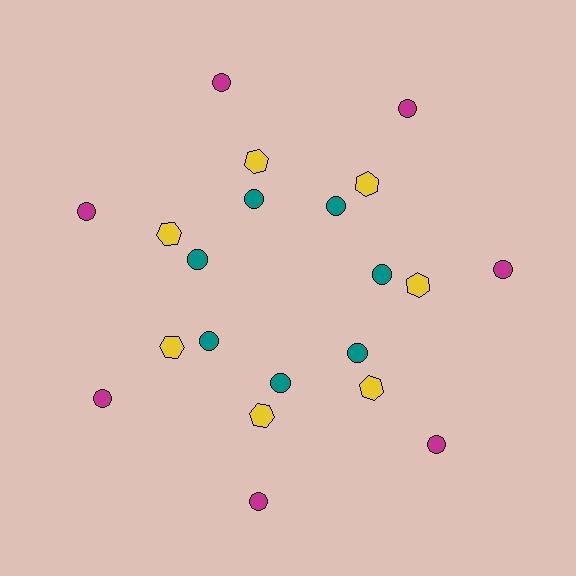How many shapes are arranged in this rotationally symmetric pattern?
There are 21 shapes, arranged in 7 groups of 3.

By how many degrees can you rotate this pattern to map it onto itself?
The pattern maps onto itself every 51 degrees of rotation.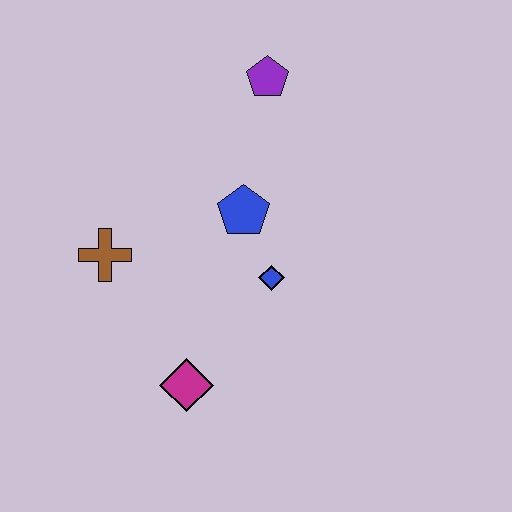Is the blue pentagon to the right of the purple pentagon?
No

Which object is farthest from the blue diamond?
The purple pentagon is farthest from the blue diamond.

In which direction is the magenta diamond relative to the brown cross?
The magenta diamond is below the brown cross.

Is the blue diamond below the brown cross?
Yes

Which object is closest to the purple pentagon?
The blue pentagon is closest to the purple pentagon.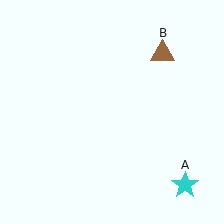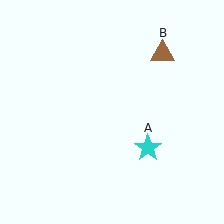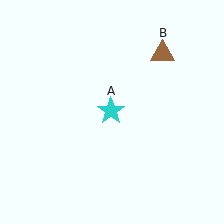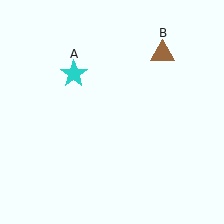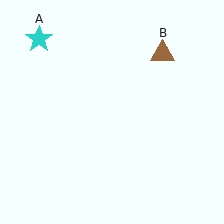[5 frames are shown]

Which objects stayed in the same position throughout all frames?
Brown triangle (object B) remained stationary.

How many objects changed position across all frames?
1 object changed position: cyan star (object A).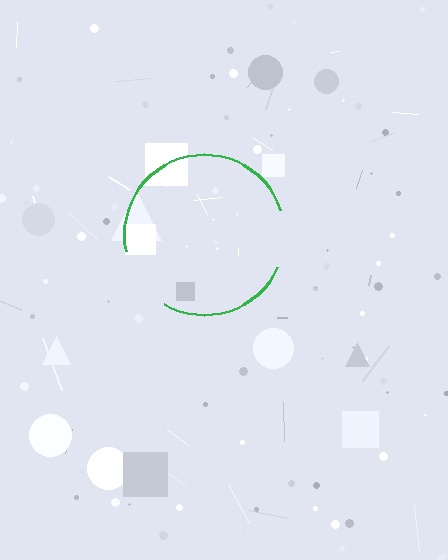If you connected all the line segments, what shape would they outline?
They would outline a circle.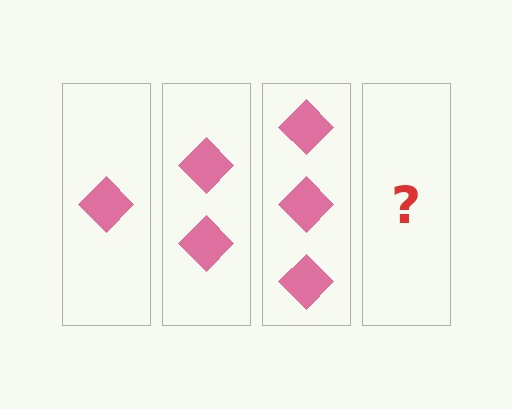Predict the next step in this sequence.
The next step is 4 diamonds.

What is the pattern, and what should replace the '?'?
The pattern is that each step adds one more diamond. The '?' should be 4 diamonds.